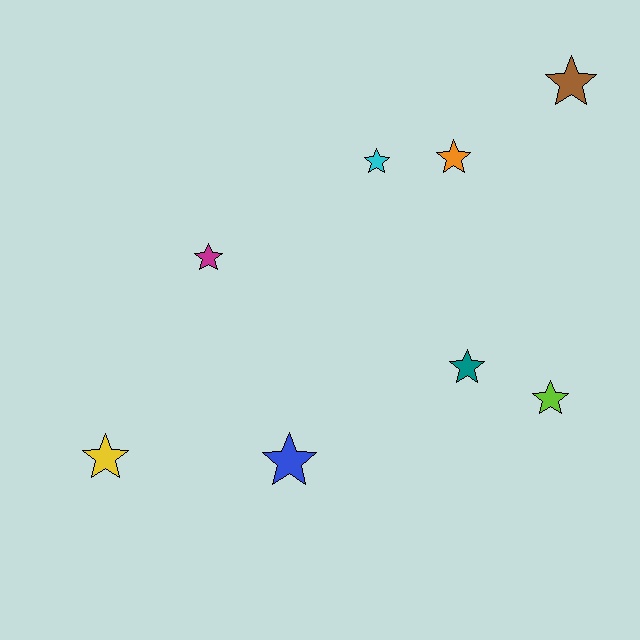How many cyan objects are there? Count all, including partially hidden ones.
There is 1 cyan object.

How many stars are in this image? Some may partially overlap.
There are 8 stars.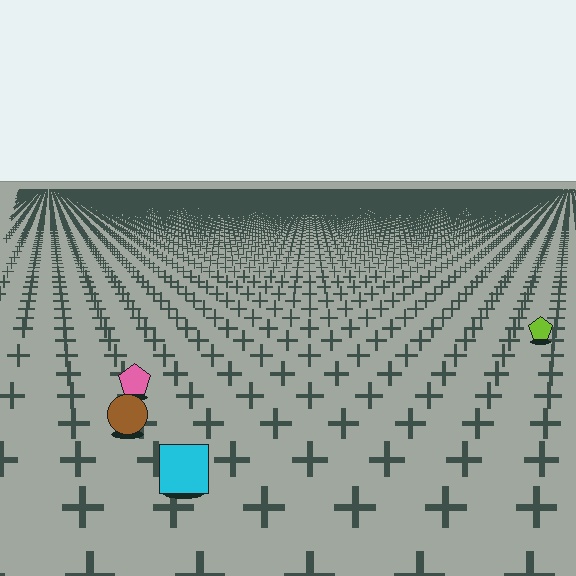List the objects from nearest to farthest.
From nearest to farthest: the cyan square, the brown circle, the pink pentagon, the lime pentagon.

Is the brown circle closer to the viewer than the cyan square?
No. The cyan square is closer — you can tell from the texture gradient: the ground texture is coarser near it.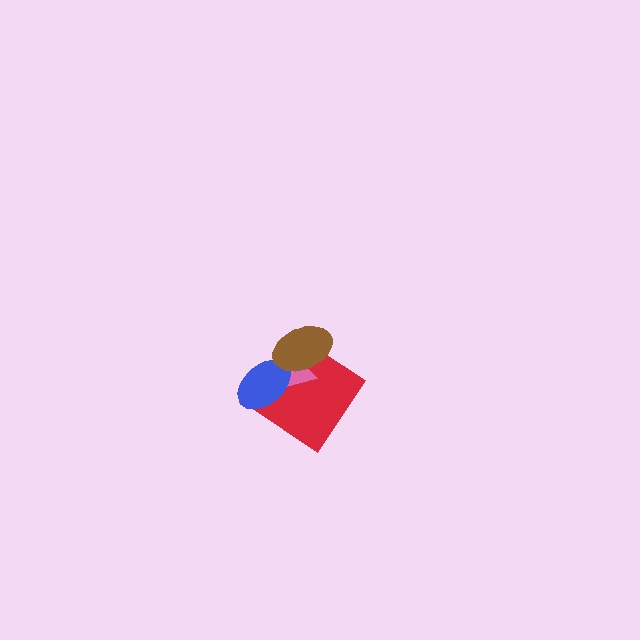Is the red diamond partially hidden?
Yes, it is partially covered by another shape.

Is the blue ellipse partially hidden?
Yes, it is partially covered by another shape.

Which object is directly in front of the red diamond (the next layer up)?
The pink triangle is directly in front of the red diamond.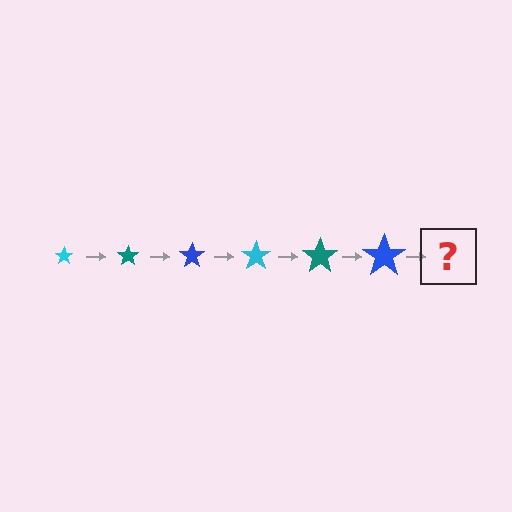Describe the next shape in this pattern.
It should be a cyan star, larger than the previous one.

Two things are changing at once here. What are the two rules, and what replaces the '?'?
The two rules are that the star grows larger each step and the color cycles through cyan, teal, and blue. The '?' should be a cyan star, larger than the previous one.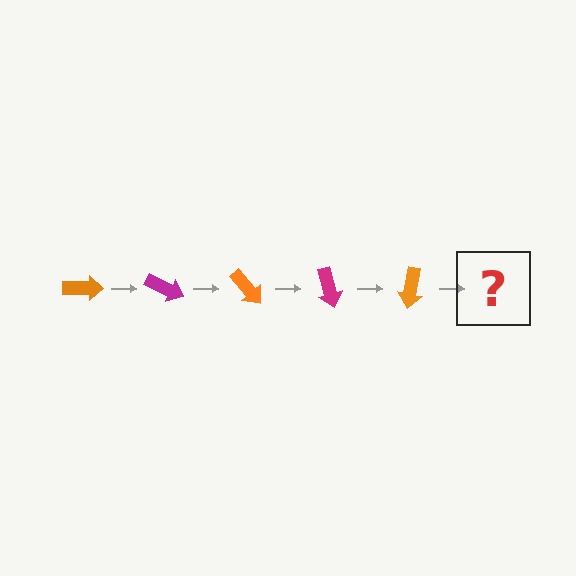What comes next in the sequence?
The next element should be a magenta arrow, rotated 125 degrees from the start.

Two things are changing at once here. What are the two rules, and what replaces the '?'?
The two rules are that it rotates 25 degrees each step and the color cycles through orange and magenta. The '?' should be a magenta arrow, rotated 125 degrees from the start.